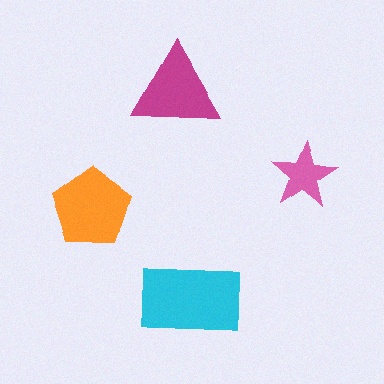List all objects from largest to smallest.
The cyan rectangle, the orange pentagon, the magenta triangle, the pink star.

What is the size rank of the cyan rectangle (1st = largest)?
1st.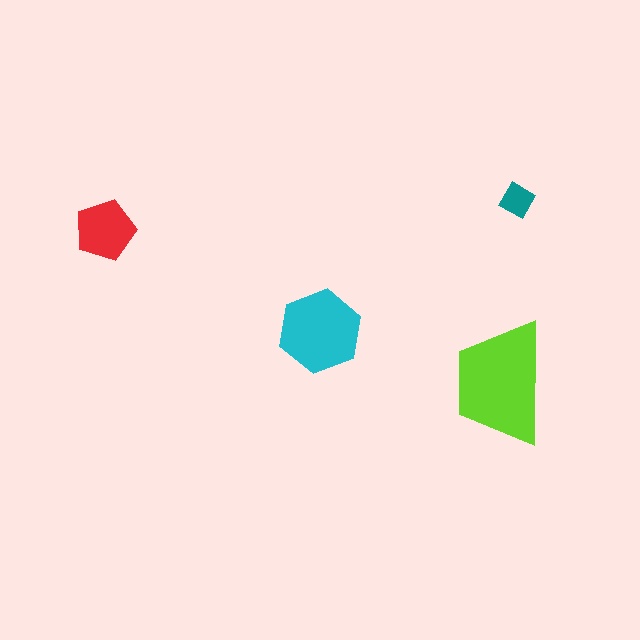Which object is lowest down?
The lime trapezoid is bottommost.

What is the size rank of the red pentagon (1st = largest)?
3rd.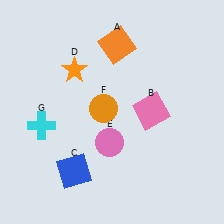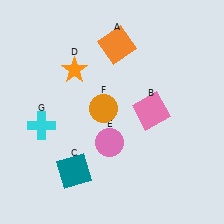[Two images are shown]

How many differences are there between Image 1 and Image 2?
There is 1 difference between the two images.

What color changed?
The square (C) changed from blue in Image 1 to teal in Image 2.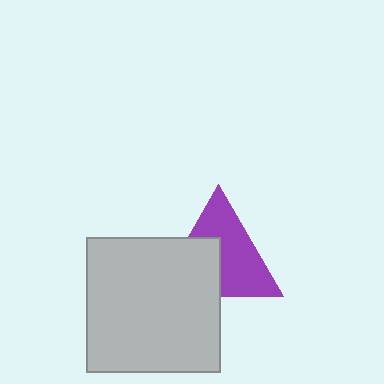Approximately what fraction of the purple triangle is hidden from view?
Roughly 41% of the purple triangle is hidden behind the light gray square.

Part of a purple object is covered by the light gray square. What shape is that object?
It is a triangle.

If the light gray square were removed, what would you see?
You would see the complete purple triangle.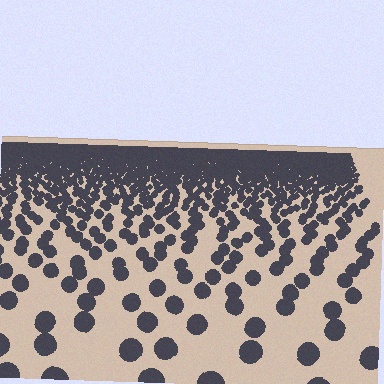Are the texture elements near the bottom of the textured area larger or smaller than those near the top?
Larger. Near the bottom, elements are closer to the viewer and appear at a bigger on-screen size.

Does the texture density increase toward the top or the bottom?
Density increases toward the top.